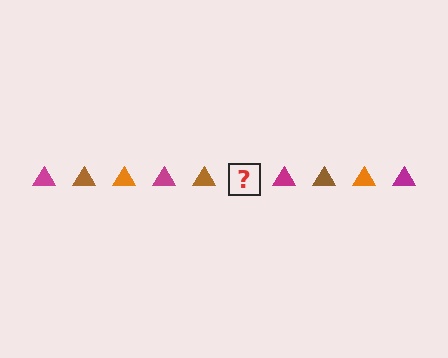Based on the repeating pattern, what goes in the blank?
The blank should be an orange triangle.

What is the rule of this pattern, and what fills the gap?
The rule is that the pattern cycles through magenta, brown, orange triangles. The gap should be filled with an orange triangle.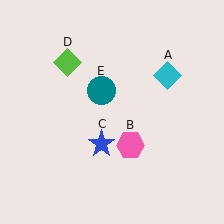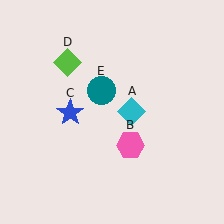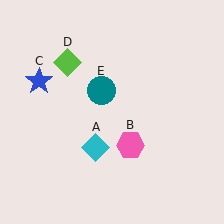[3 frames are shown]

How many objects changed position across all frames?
2 objects changed position: cyan diamond (object A), blue star (object C).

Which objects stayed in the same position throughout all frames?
Pink hexagon (object B) and lime diamond (object D) and teal circle (object E) remained stationary.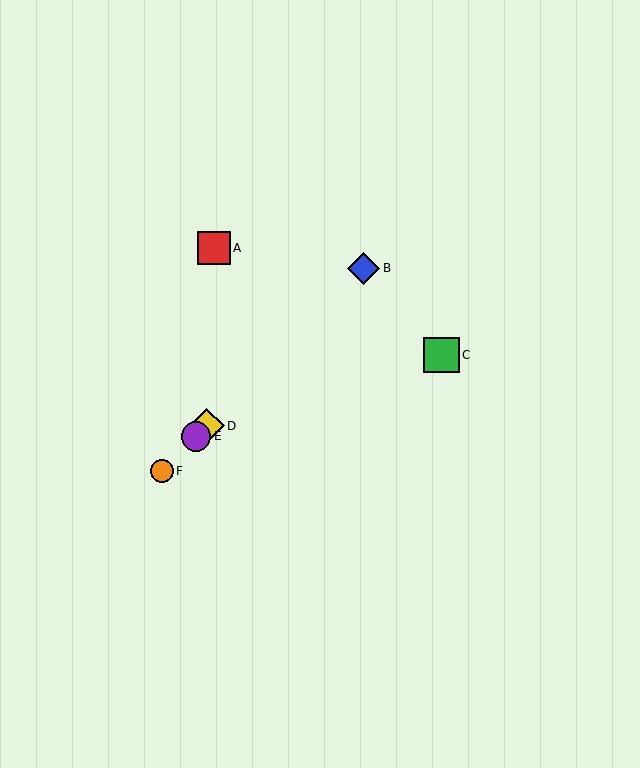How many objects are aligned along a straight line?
4 objects (B, D, E, F) are aligned along a straight line.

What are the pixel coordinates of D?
Object D is at (207, 426).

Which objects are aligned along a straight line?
Objects B, D, E, F are aligned along a straight line.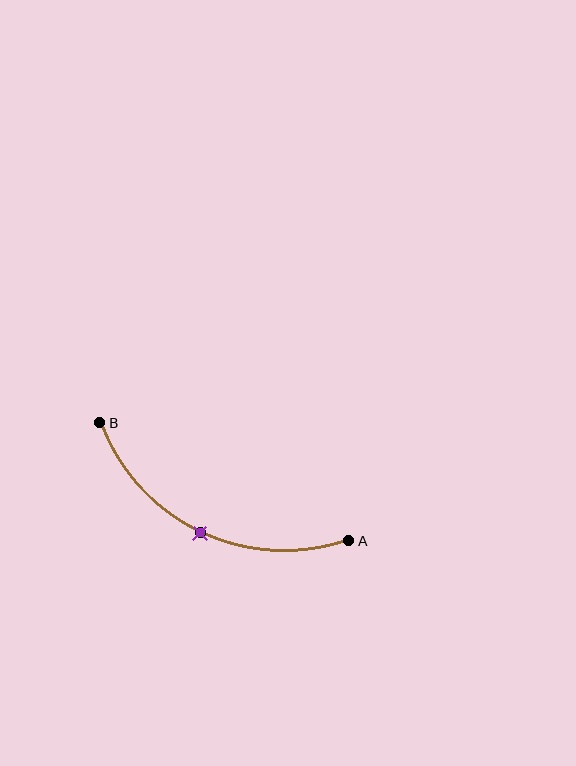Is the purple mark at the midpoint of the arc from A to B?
Yes. The purple mark lies on the arc at equal arc-length from both A and B — it is the arc midpoint.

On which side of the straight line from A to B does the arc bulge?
The arc bulges below the straight line connecting A and B.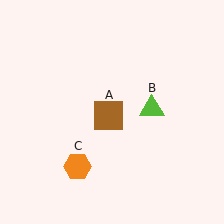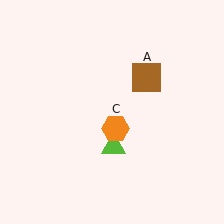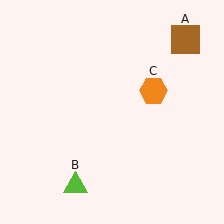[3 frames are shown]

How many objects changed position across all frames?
3 objects changed position: brown square (object A), lime triangle (object B), orange hexagon (object C).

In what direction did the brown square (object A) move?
The brown square (object A) moved up and to the right.